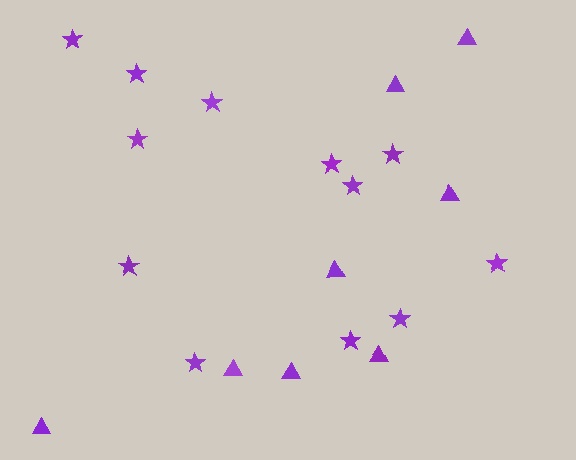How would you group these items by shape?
There are 2 groups: one group of triangles (8) and one group of stars (12).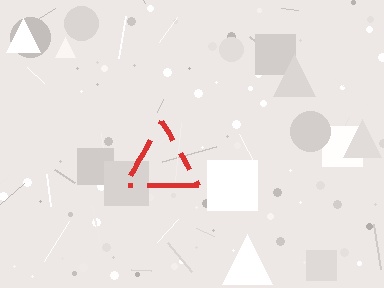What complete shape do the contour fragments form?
The contour fragments form a triangle.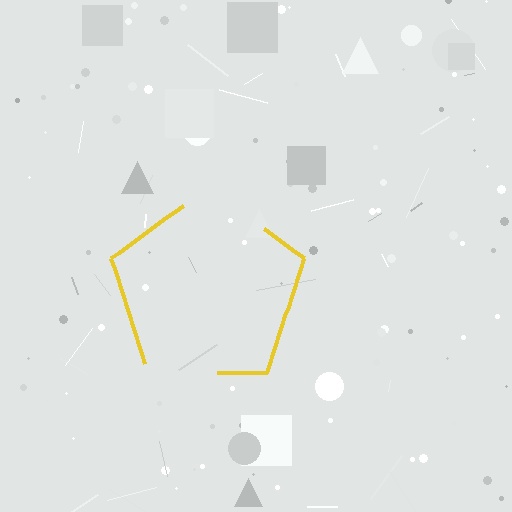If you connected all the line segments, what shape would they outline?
They would outline a pentagon.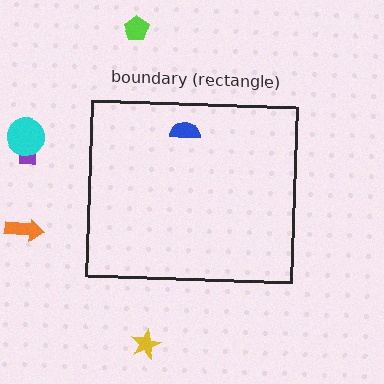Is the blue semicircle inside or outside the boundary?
Inside.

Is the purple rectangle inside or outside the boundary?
Outside.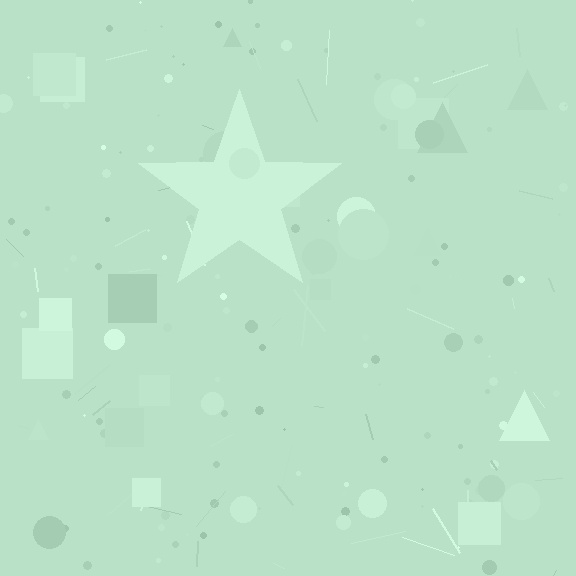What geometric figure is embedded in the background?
A star is embedded in the background.